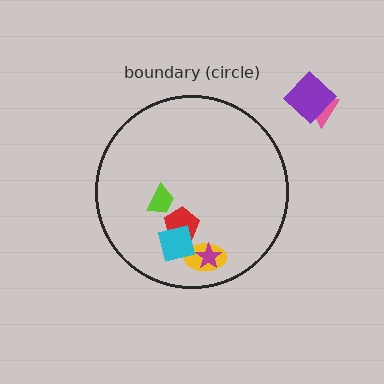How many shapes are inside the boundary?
5 inside, 2 outside.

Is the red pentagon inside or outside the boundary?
Inside.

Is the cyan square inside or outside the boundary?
Inside.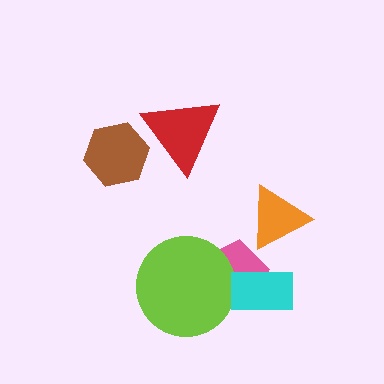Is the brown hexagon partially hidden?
Yes, it is partially covered by another shape.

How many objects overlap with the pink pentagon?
2 objects overlap with the pink pentagon.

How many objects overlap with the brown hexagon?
1 object overlaps with the brown hexagon.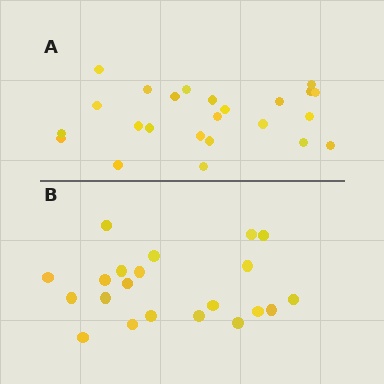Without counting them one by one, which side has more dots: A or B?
Region A (the top region) has more dots.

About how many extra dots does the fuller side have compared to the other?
Region A has just a few more — roughly 2 or 3 more dots than region B.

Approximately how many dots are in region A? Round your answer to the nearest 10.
About 20 dots. (The exact count is 24, which rounds to 20.)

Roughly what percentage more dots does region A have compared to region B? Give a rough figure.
About 15% more.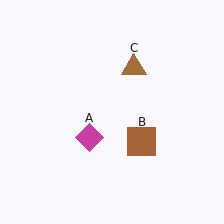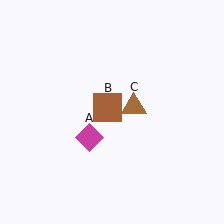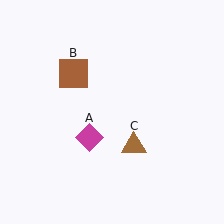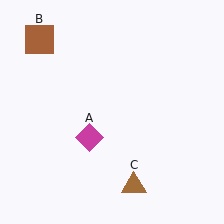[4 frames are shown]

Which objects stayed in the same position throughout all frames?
Magenta diamond (object A) remained stationary.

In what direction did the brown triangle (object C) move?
The brown triangle (object C) moved down.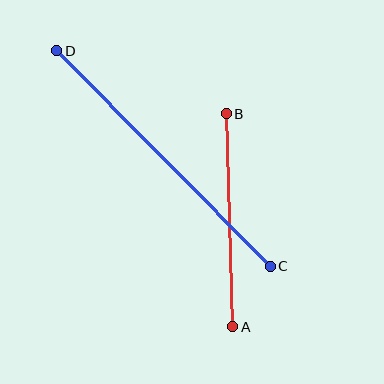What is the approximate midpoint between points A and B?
The midpoint is at approximately (229, 220) pixels.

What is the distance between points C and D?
The distance is approximately 303 pixels.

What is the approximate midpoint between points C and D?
The midpoint is at approximately (164, 158) pixels.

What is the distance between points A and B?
The distance is approximately 213 pixels.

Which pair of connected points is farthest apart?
Points C and D are farthest apart.